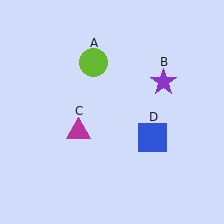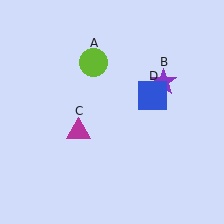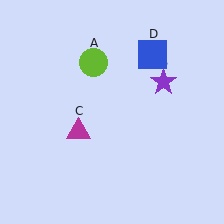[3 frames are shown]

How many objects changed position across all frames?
1 object changed position: blue square (object D).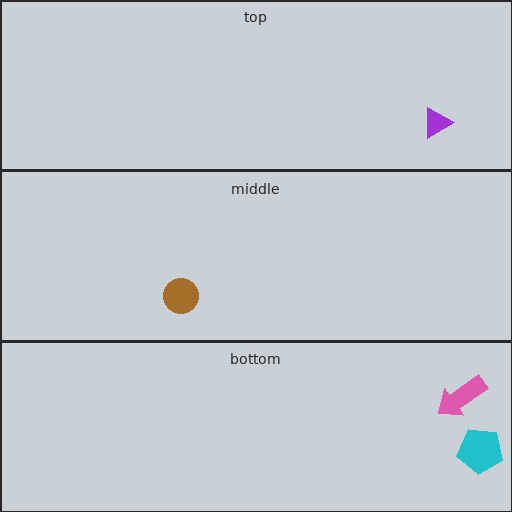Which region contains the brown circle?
The middle region.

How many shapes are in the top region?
1.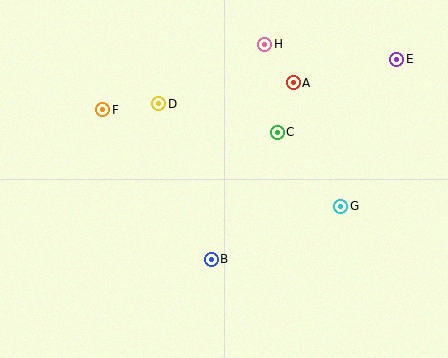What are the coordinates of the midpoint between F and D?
The midpoint between F and D is at (131, 107).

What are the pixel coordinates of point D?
Point D is at (159, 104).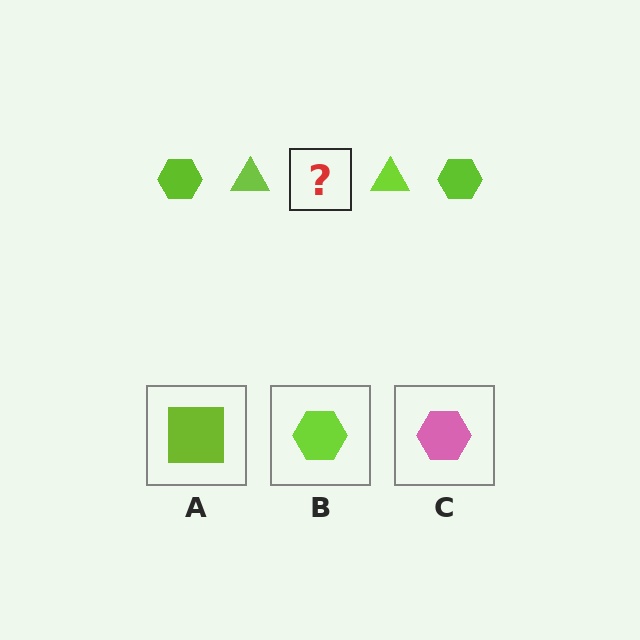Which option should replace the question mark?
Option B.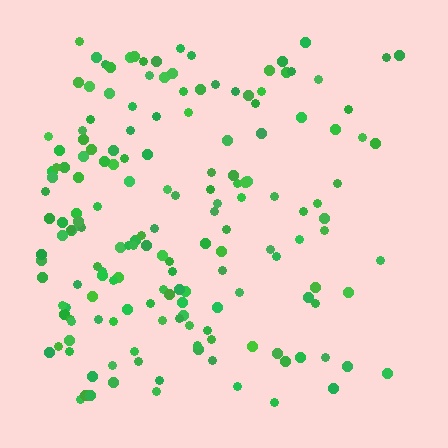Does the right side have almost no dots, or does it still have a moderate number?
Still a moderate number, just noticeably fewer than the left.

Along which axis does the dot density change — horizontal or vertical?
Horizontal.